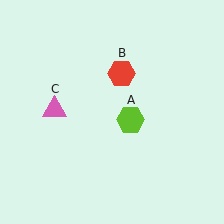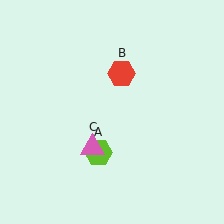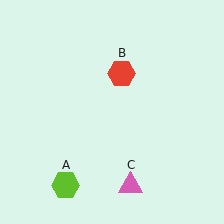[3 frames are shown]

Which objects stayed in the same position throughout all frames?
Red hexagon (object B) remained stationary.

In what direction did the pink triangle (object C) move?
The pink triangle (object C) moved down and to the right.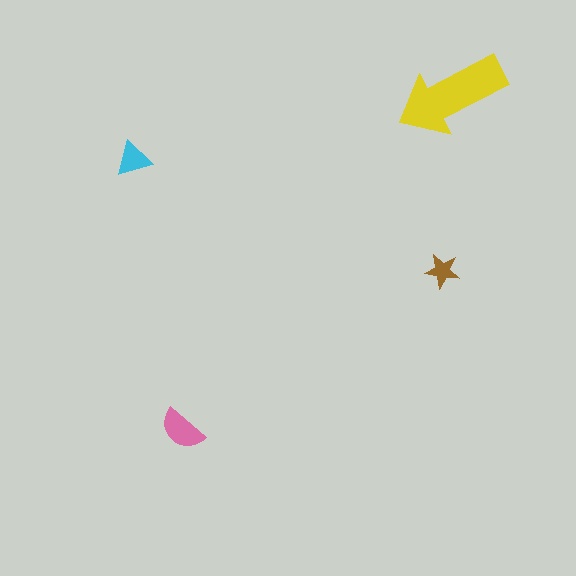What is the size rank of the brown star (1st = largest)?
4th.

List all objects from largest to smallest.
The yellow arrow, the pink semicircle, the cyan triangle, the brown star.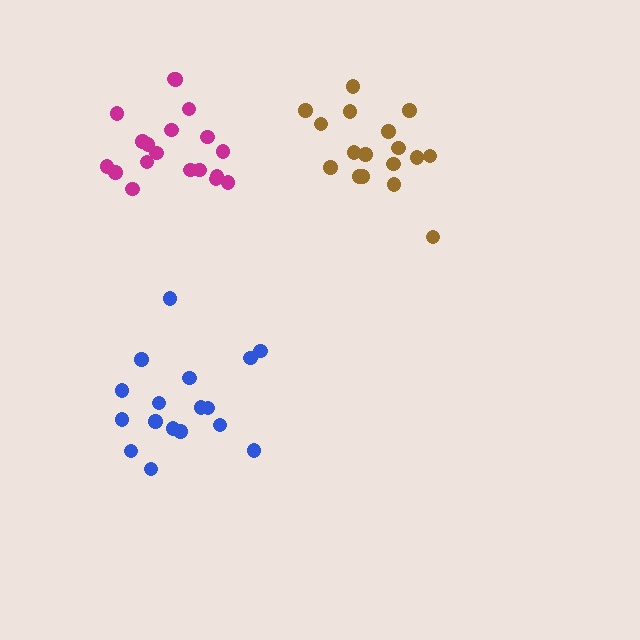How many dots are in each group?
Group 1: 19 dots, Group 2: 17 dots, Group 3: 17 dots (53 total).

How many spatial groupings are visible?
There are 3 spatial groupings.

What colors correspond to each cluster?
The clusters are colored: magenta, blue, brown.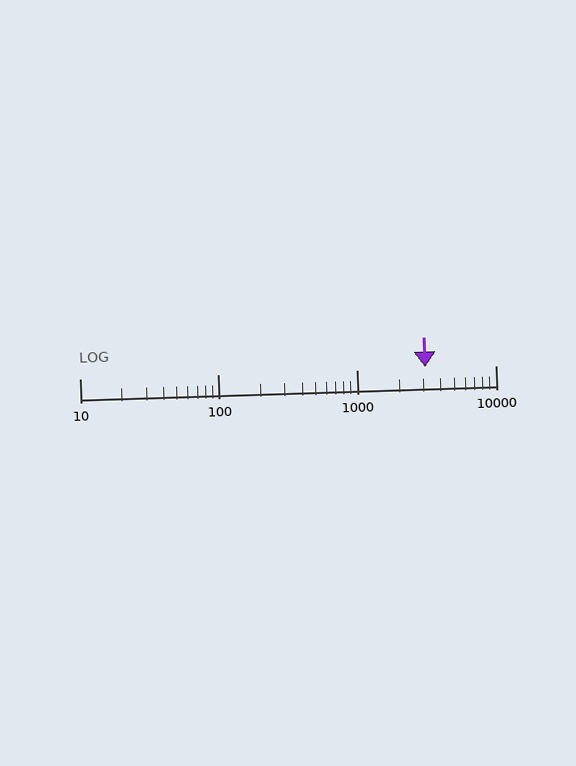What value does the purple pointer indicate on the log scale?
The pointer indicates approximately 3100.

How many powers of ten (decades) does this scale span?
The scale spans 3 decades, from 10 to 10000.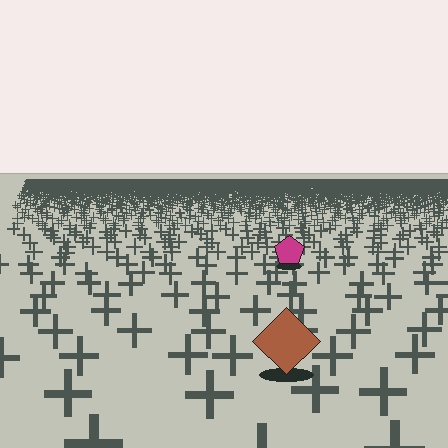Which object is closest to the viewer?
The brown diamond is closest. The texture marks near it are larger and more spread out.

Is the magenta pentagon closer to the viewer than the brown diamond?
No. The brown diamond is closer — you can tell from the texture gradient: the ground texture is coarser near it.